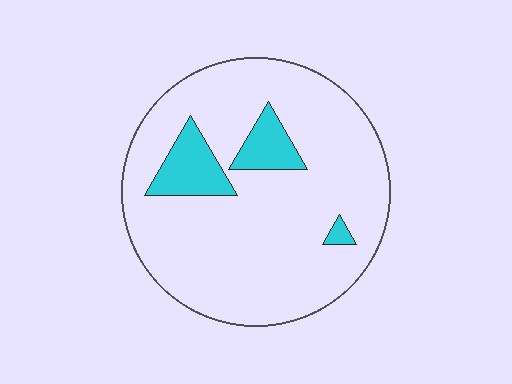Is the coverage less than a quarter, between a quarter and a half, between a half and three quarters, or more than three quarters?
Less than a quarter.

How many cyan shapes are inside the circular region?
3.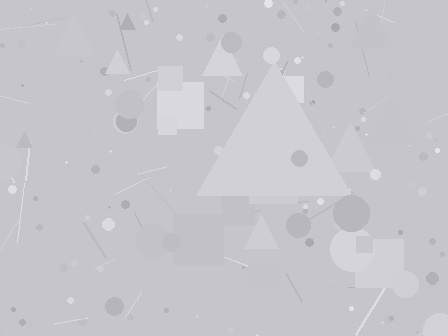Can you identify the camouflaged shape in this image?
The camouflaged shape is a triangle.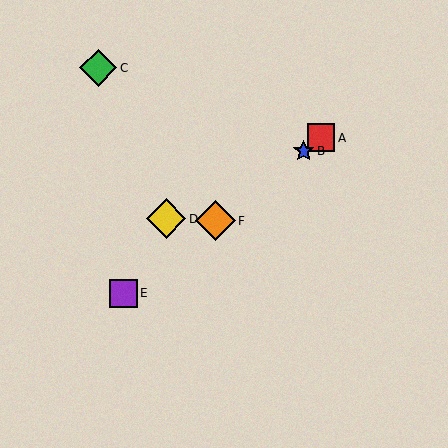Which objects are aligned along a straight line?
Objects A, B, E, F are aligned along a straight line.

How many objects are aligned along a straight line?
4 objects (A, B, E, F) are aligned along a straight line.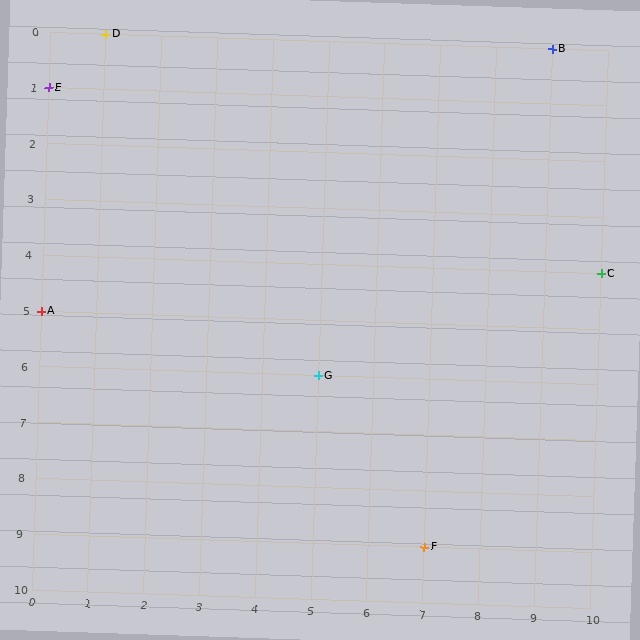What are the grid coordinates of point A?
Point A is at grid coordinates (0, 5).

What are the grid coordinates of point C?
Point C is at grid coordinates (10, 4).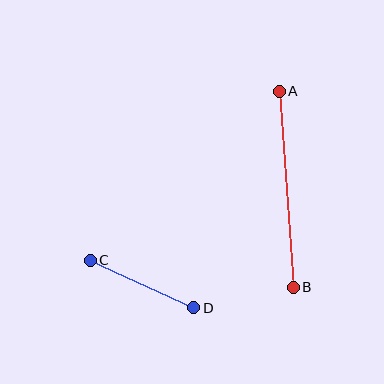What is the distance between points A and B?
The distance is approximately 197 pixels.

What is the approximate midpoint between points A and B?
The midpoint is at approximately (286, 189) pixels.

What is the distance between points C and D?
The distance is approximately 114 pixels.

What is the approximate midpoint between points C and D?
The midpoint is at approximately (142, 284) pixels.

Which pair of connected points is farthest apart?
Points A and B are farthest apart.